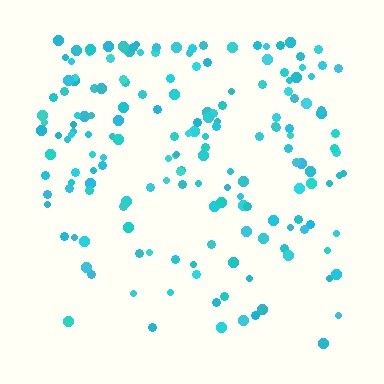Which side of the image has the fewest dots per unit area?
The bottom.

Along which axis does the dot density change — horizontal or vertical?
Vertical.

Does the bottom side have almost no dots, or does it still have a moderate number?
Still a moderate number, just noticeably fewer than the top.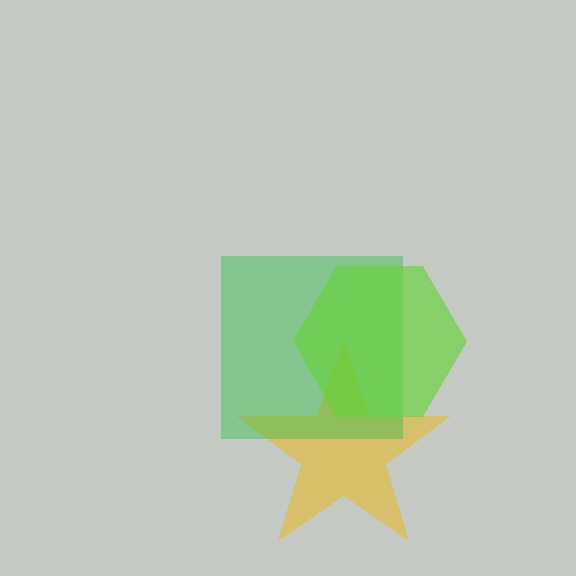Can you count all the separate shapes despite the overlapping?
Yes, there are 3 separate shapes.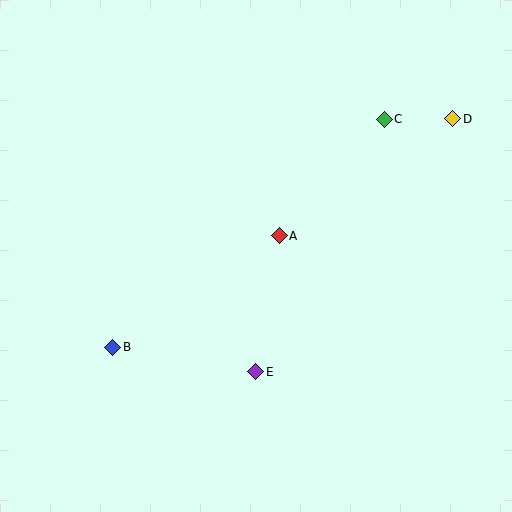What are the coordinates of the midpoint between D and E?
The midpoint between D and E is at (354, 245).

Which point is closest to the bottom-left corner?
Point B is closest to the bottom-left corner.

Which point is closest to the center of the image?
Point A at (279, 236) is closest to the center.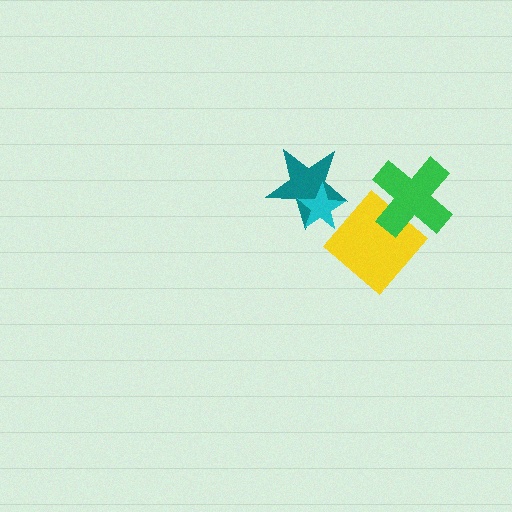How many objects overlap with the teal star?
1 object overlaps with the teal star.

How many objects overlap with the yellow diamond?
1 object overlaps with the yellow diamond.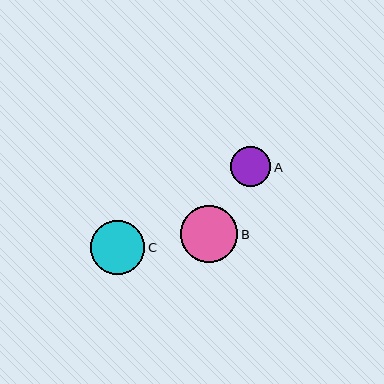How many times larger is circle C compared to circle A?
Circle C is approximately 1.3 times the size of circle A.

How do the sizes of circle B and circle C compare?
Circle B and circle C are approximately the same size.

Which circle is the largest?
Circle B is the largest with a size of approximately 57 pixels.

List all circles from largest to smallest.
From largest to smallest: B, C, A.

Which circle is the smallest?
Circle A is the smallest with a size of approximately 40 pixels.